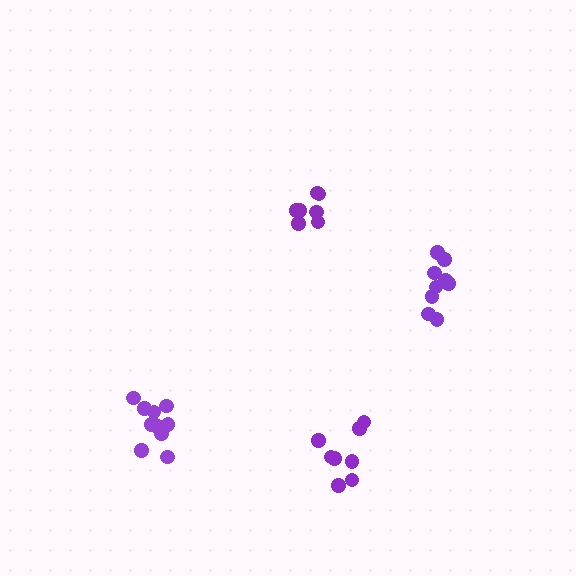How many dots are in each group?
Group 1: 8 dots, Group 2: 9 dots, Group 3: 7 dots, Group 4: 11 dots (35 total).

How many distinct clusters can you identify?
There are 4 distinct clusters.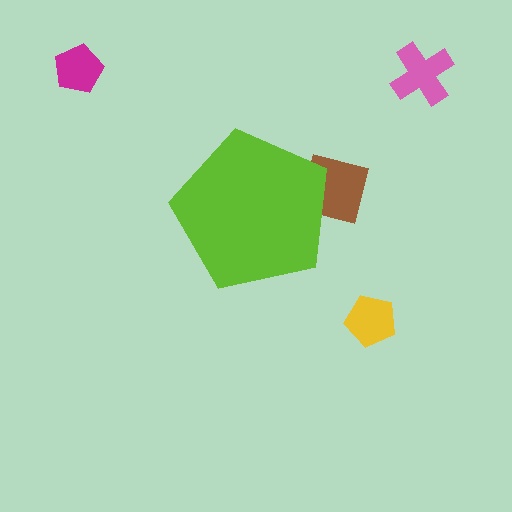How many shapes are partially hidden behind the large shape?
1 shape is partially hidden.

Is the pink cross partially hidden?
No, the pink cross is fully visible.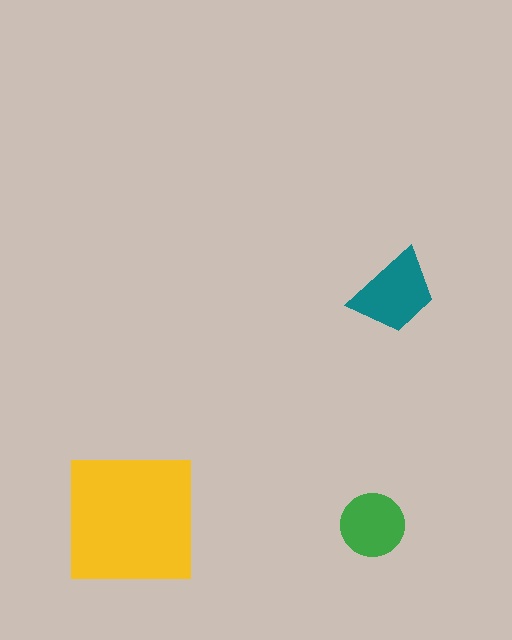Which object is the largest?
The yellow square.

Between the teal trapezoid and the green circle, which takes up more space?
The teal trapezoid.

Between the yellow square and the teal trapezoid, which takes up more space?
The yellow square.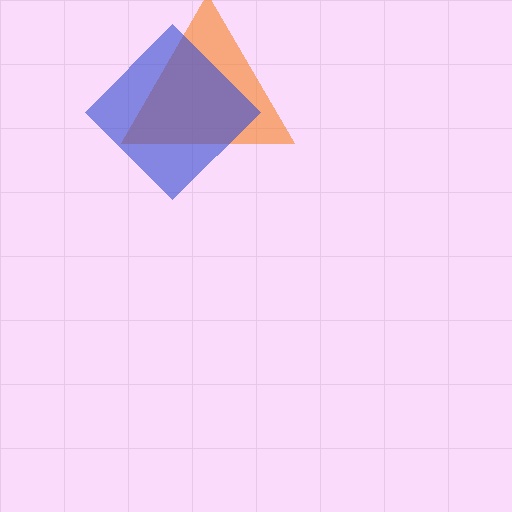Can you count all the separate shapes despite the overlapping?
Yes, there are 2 separate shapes.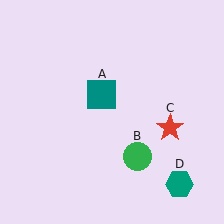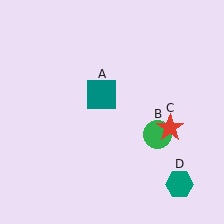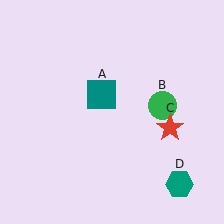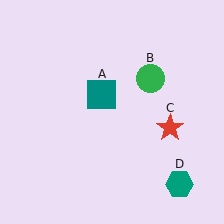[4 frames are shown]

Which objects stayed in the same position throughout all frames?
Teal square (object A) and red star (object C) and teal hexagon (object D) remained stationary.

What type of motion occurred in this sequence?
The green circle (object B) rotated counterclockwise around the center of the scene.